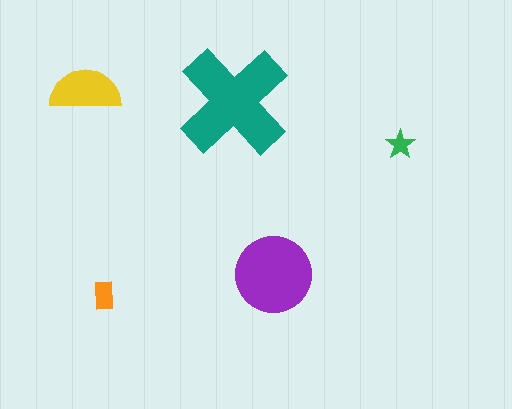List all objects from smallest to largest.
The green star, the orange rectangle, the yellow semicircle, the purple circle, the teal cross.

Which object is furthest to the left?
The yellow semicircle is leftmost.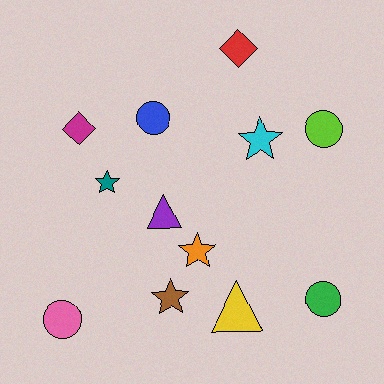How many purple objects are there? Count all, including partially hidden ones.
There is 1 purple object.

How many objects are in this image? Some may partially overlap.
There are 12 objects.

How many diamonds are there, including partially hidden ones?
There are 2 diamonds.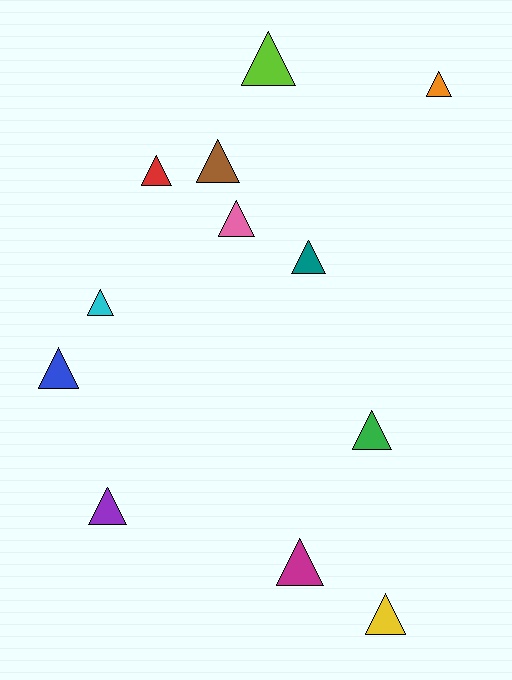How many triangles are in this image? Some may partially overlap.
There are 12 triangles.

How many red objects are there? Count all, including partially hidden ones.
There is 1 red object.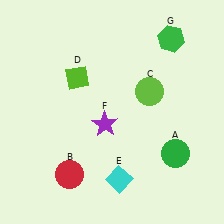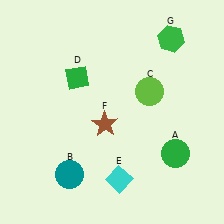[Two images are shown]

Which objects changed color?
B changed from red to teal. D changed from lime to green. F changed from purple to brown.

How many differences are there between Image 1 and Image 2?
There are 3 differences between the two images.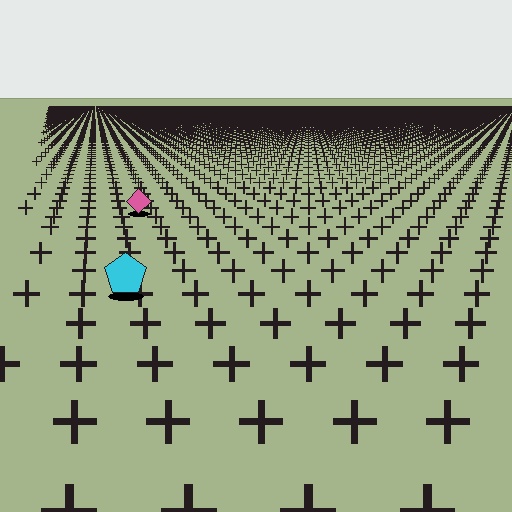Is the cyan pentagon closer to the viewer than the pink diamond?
Yes. The cyan pentagon is closer — you can tell from the texture gradient: the ground texture is coarser near it.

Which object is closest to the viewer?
The cyan pentagon is closest. The texture marks near it are larger and more spread out.